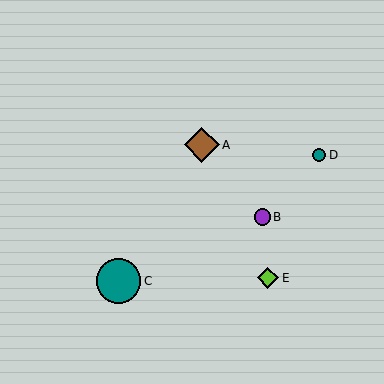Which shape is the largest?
The teal circle (labeled C) is the largest.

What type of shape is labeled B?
Shape B is a purple circle.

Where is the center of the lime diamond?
The center of the lime diamond is at (268, 278).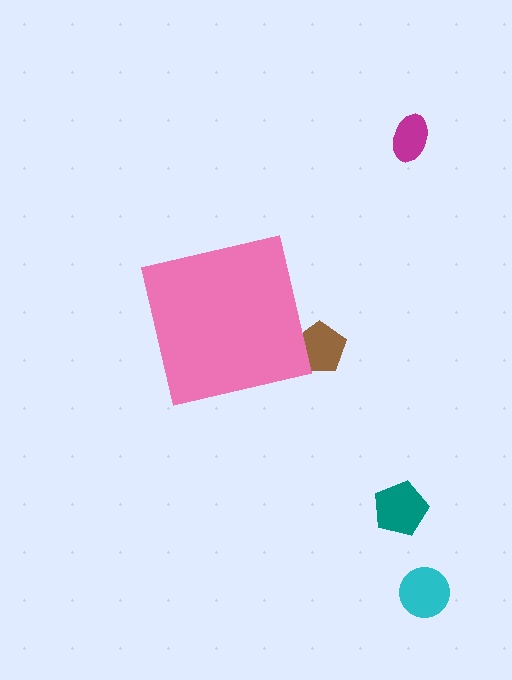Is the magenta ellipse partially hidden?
No, the magenta ellipse is fully visible.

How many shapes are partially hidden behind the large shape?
1 shape is partially hidden.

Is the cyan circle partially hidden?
No, the cyan circle is fully visible.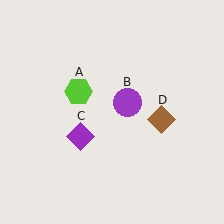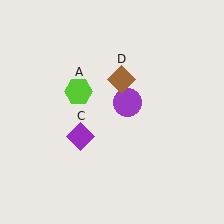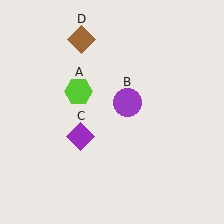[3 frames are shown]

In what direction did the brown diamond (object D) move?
The brown diamond (object D) moved up and to the left.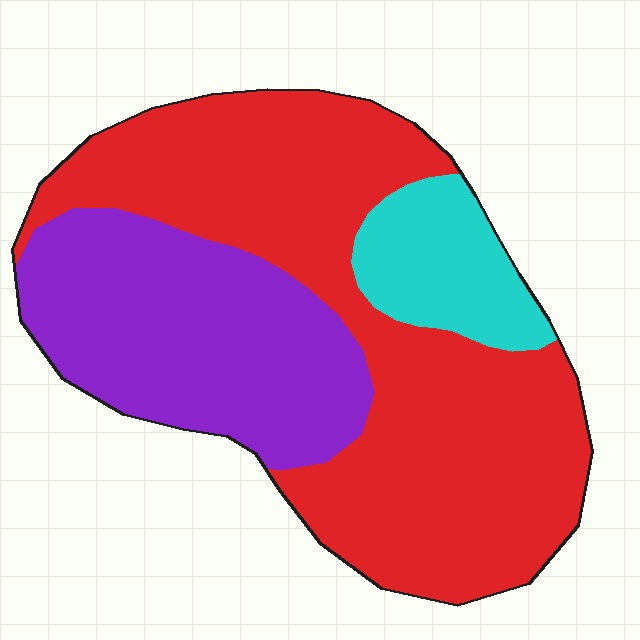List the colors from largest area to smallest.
From largest to smallest: red, purple, cyan.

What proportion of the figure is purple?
Purple covers around 30% of the figure.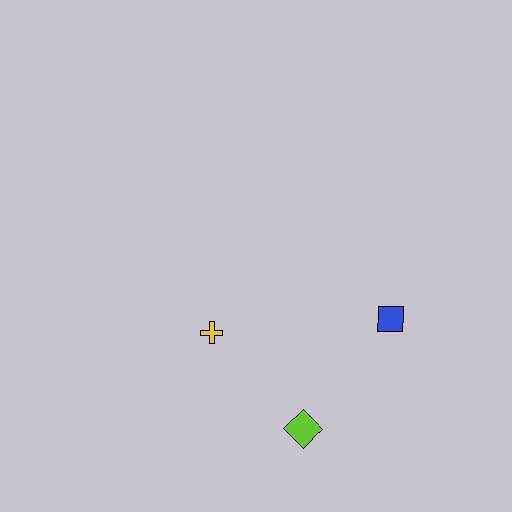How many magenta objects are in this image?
There are no magenta objects.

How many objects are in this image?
There are 3 objects.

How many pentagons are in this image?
There are no pentagons.